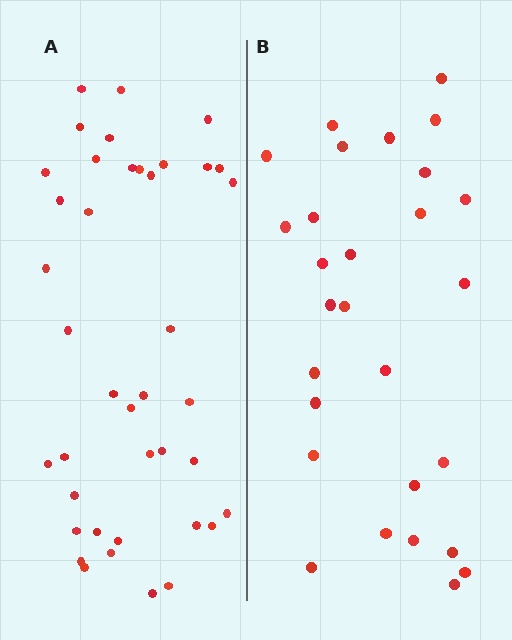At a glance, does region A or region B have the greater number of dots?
Region A (the left region) has more dots.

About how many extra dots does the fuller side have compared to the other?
Region A has roughly 12 or so more dots than region B.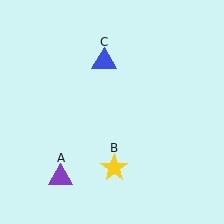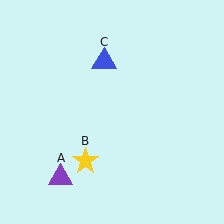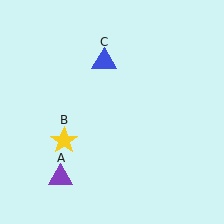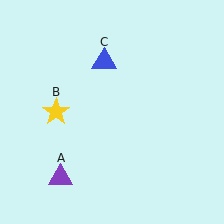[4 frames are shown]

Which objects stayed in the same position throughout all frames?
Purple triangle (object A) and blue triangle (object C) remained stationary.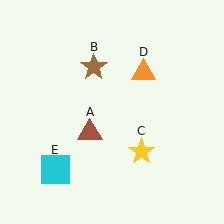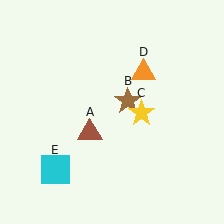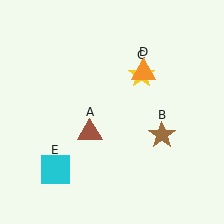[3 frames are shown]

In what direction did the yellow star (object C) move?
The yellow star (object C) moved up.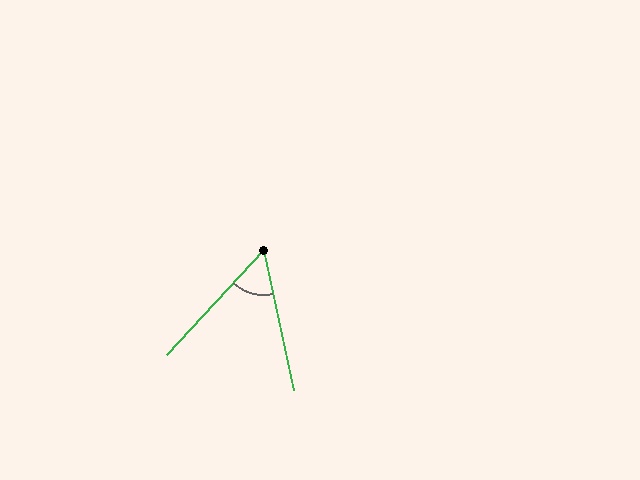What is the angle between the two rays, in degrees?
Approximately 55 degrees.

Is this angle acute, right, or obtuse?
It is acute.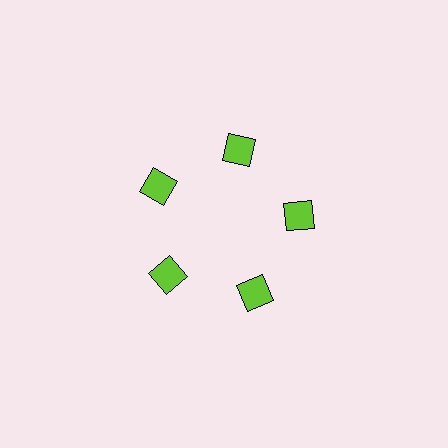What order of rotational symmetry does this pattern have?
This pattern has 5-fold rotational symmetry.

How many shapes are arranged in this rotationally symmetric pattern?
There are 5 shapes, arranged in 5 groups of 1.